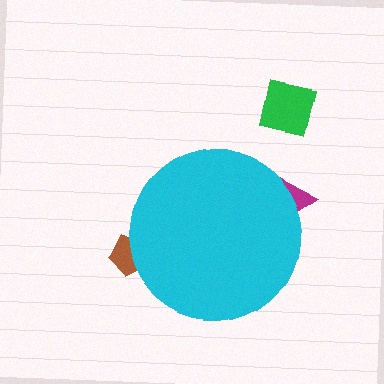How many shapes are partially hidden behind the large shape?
2 shapes are partially hidden.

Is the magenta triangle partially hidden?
Yes, the magenta triangle is partially hidden behind the cyan circle.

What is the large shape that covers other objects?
A cyan circle.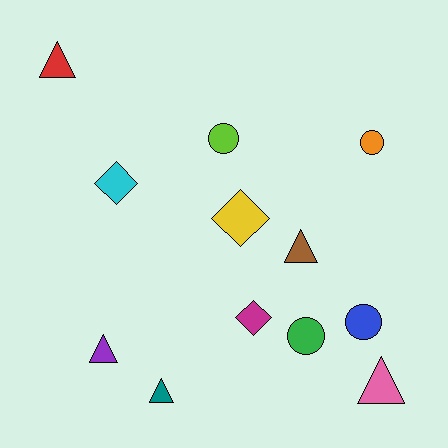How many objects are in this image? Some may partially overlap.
There are 12 objects.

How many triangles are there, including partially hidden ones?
There are 5 triangles.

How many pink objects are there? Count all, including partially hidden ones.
There is 1 pink object.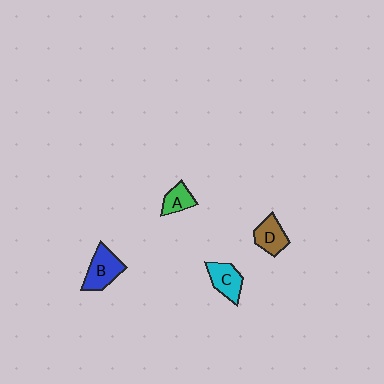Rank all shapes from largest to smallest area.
From largest to smallest: B (blue), C (cyan), D (brown), A (green).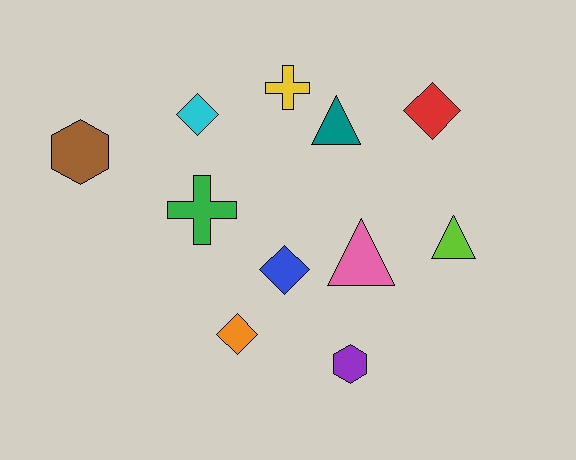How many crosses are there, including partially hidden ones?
There are 2 crosses.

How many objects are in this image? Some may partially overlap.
There are 11 objects.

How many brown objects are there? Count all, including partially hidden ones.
There is 1 brown object.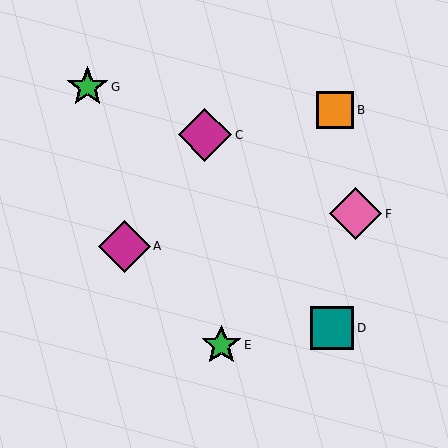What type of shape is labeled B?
Shape B is an orange square.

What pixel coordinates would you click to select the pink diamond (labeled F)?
Click at (356, 214) to select the pink diamond F.